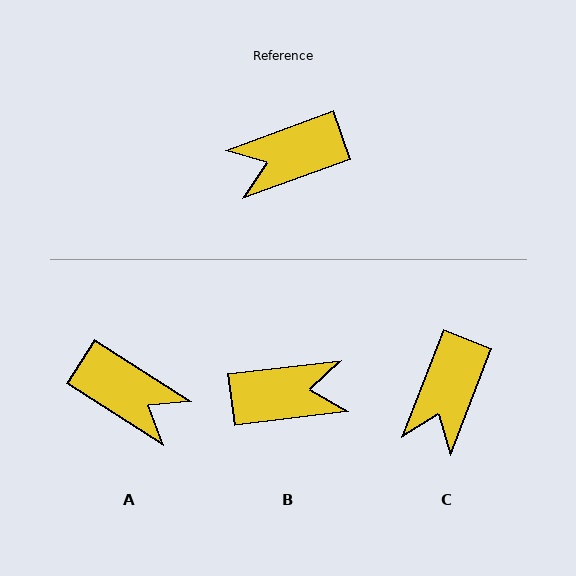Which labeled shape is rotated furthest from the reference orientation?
B, about 167 degrees away.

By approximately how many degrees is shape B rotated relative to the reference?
Approximately 167 degrees counter-clockwise.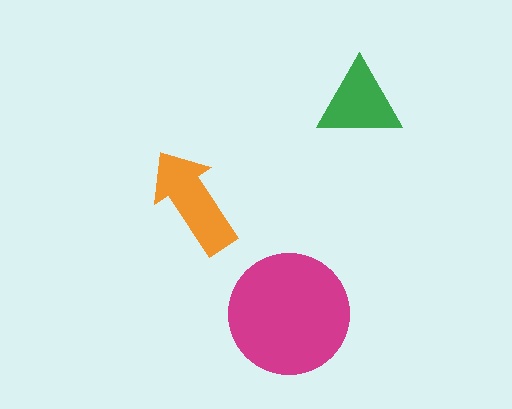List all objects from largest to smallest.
The magenta circle, the orange arrow, the green triangle.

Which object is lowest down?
The magenta circle is bottommost.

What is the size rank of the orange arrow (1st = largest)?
2nd.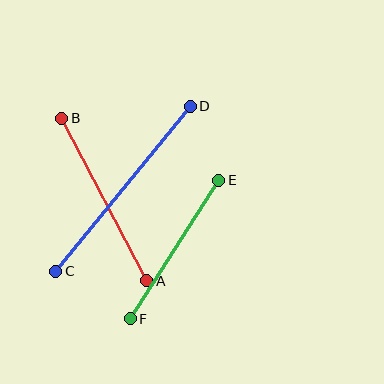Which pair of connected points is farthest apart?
Points C and D are farthest apart.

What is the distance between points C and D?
The distance is approximately 213 pixels.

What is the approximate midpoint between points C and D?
The midpoint is at approximately (123, 189) pixels.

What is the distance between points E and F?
The distance is approximately 164 pixels.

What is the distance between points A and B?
The distance is approximately 183 pixels.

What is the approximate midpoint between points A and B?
The midpoint is at approximately (104, 200) pixels.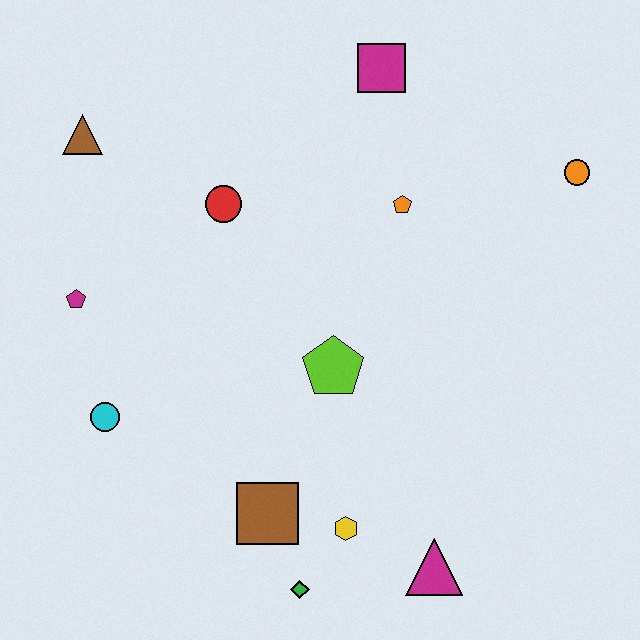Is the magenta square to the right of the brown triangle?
Yes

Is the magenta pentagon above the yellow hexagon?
Yes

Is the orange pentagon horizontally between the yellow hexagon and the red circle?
No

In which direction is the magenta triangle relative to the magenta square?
The magenta triangle is below the magenta square.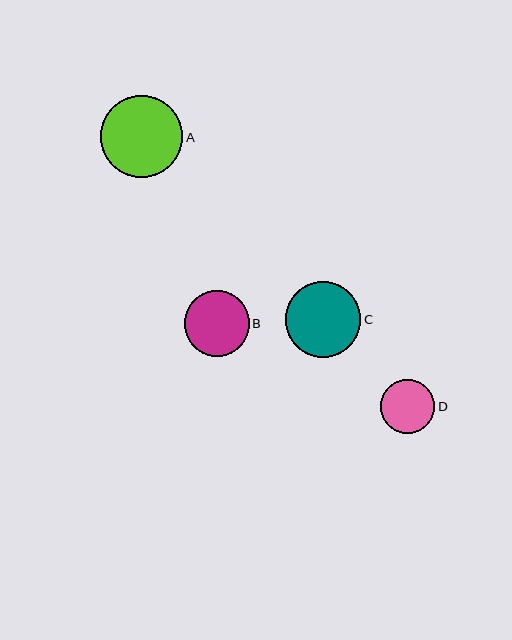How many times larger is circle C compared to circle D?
Circle C is approximately 1.4 times the size of circle D.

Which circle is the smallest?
Circle D is the smallest with a size of approximately 54 pixels.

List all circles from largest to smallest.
From largest to smallest: A, C, B, D.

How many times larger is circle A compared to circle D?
Circle A is approximately 1.5 times the size of circle D.